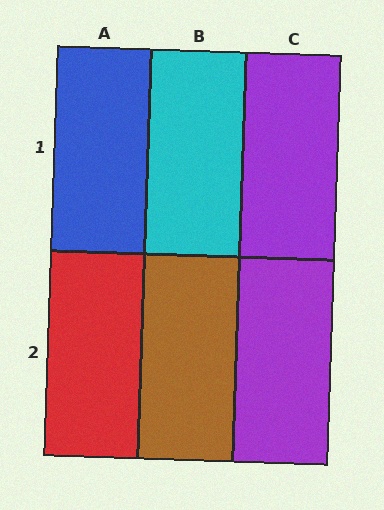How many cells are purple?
2 cells are purple.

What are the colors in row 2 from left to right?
Red, brown, purple.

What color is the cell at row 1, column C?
Purple.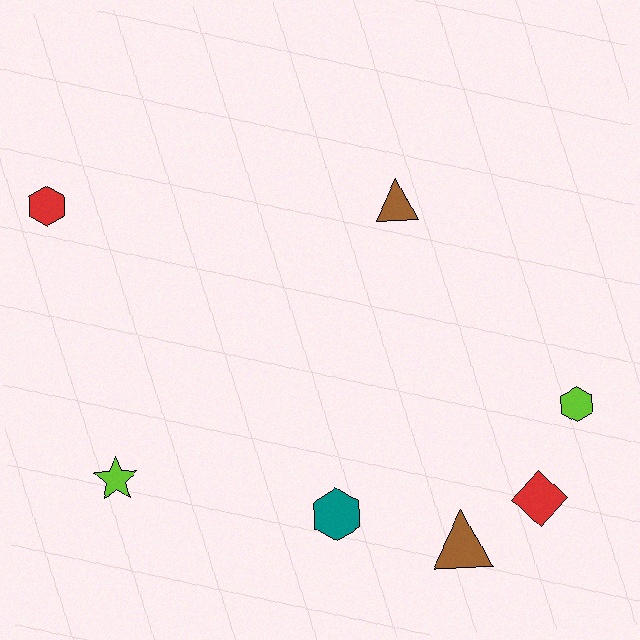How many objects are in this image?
There are 7 objects.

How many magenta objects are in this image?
There are no magenta objects.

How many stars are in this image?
There is 1 star.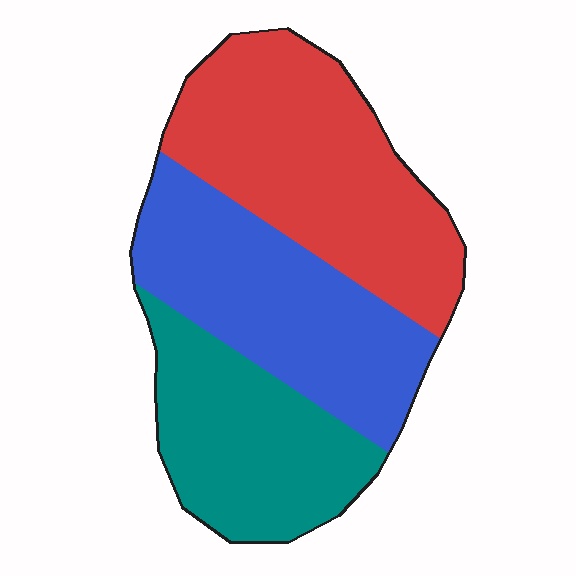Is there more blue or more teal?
Blue.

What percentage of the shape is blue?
Blue covers about 35% of the shape.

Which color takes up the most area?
Red, at roughly 40%.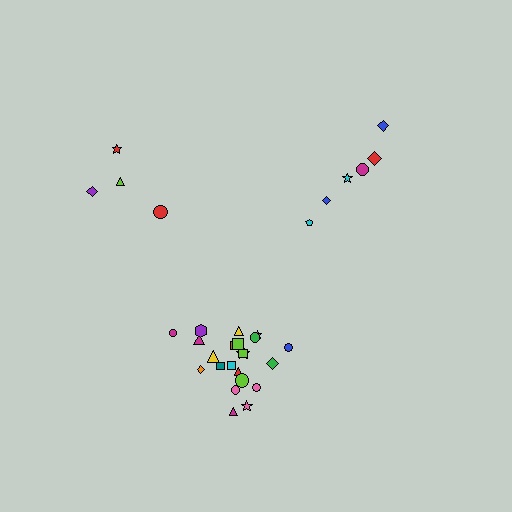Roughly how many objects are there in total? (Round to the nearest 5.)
Roughly 30 objects in total.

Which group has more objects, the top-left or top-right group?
The top-right group.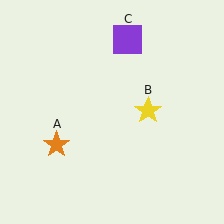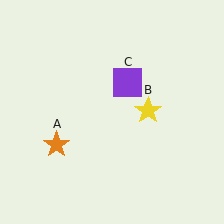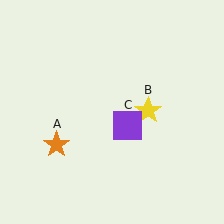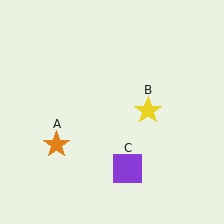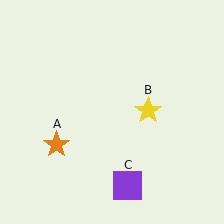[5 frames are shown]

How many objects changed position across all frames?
1 object changed position: purple square (object C).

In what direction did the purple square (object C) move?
The purple square (object C) moved down.